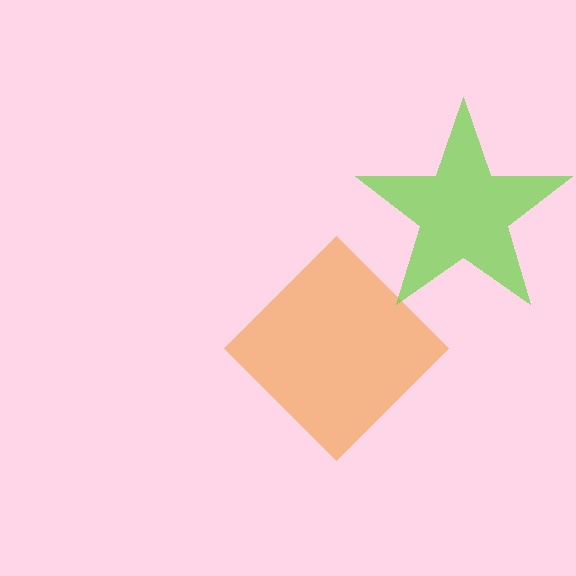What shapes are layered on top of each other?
The layered shapes are: an orange diamond, a lime star.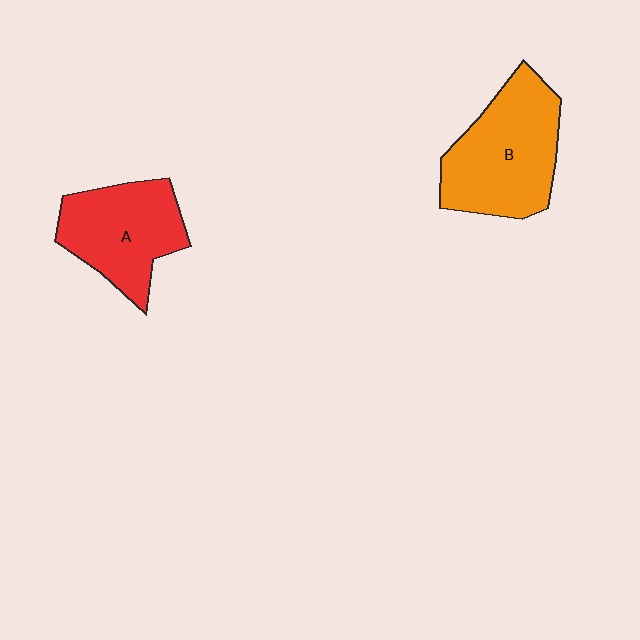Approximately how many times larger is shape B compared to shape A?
Approximately 1.2 times.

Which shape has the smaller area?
Shape A (red).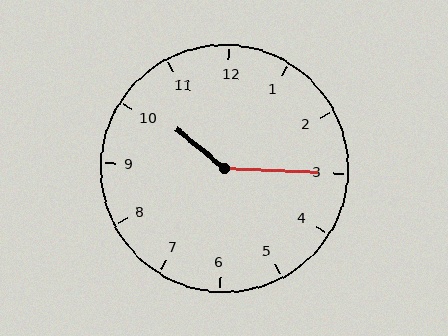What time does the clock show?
10:15.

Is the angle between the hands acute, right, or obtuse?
It is obtuse.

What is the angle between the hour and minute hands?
Approximately 142 degrees.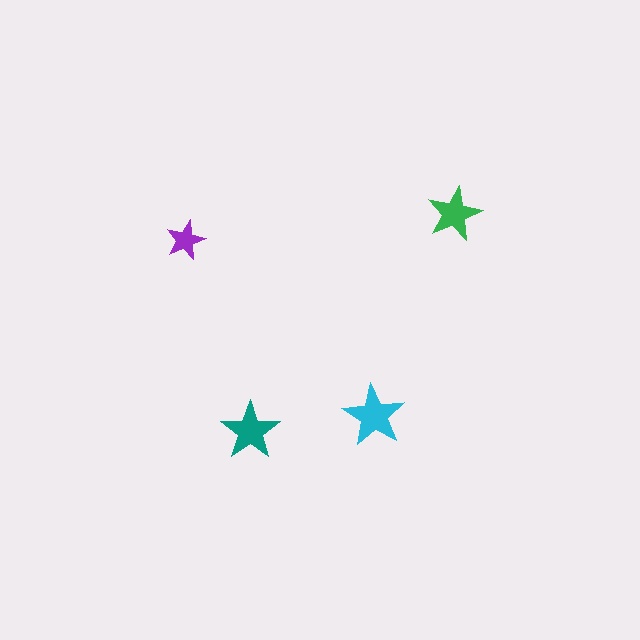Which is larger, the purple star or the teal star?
The teal one.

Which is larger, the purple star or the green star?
The green one.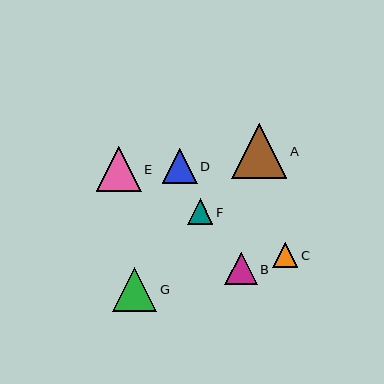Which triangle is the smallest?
Triangle F is the smallest with a size of approximately 25 pixels.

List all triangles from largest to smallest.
From largest to smallest: A, E, G, D, B, C, F.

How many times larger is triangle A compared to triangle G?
Triangle A is approximately 1.3 times the size of triangle G.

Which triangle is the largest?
Triangle A is the largest with a size of approximately 55 pixels.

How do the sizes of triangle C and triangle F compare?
Triangle C and triangle F are approximately the same size.